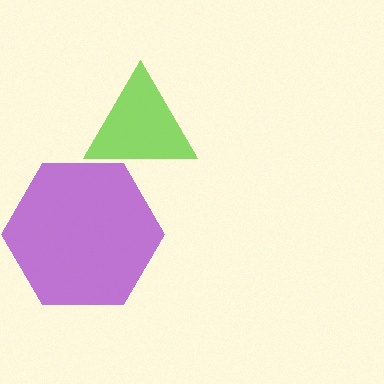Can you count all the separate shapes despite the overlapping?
Yes, there are 2 separate shapes.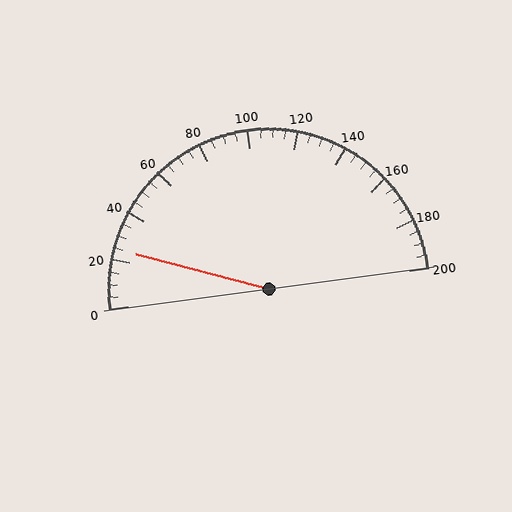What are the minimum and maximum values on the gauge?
The gauge ranges from 0 to 200.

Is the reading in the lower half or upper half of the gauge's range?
The reading is in the lower half of the range (0 to 200).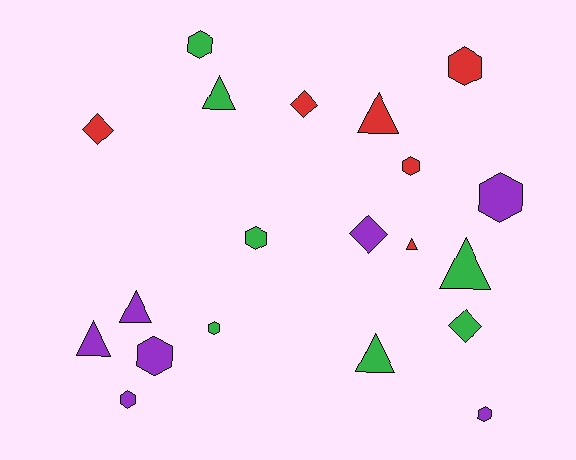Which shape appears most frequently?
Hexagon, with 9 objects.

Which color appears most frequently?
Green, with 7 objects.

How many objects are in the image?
There are 20 objects.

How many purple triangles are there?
There are 2 purple triangles.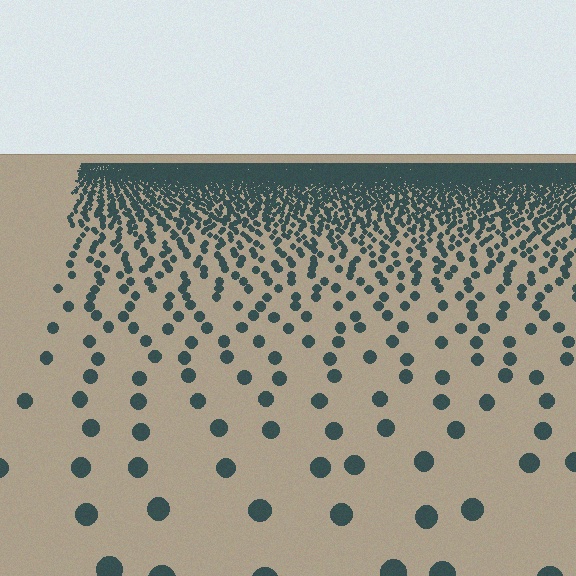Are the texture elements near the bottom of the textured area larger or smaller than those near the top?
Larger. Near the bottom, elements are closer to the viewer and appear at a bigger on-screen size.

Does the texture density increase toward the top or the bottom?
Density increases toward the top.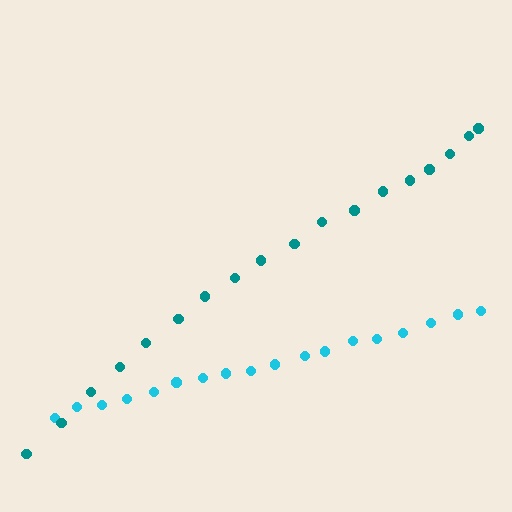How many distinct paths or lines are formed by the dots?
There are 2 distinct paths.